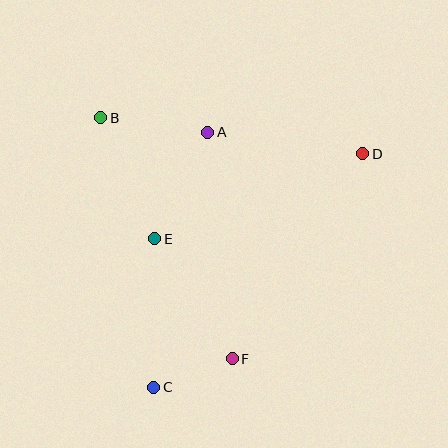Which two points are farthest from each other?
Points C and D are farthest from each other.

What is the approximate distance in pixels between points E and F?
The distance between E and F is approximately 143 pixels.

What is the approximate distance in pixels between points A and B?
The distance between A and B is approximately 108 pixels.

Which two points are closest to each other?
Points C and F are closest to each other.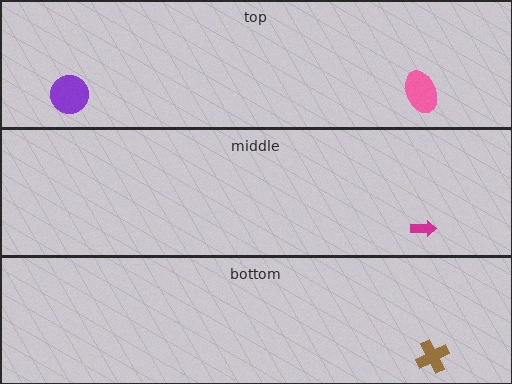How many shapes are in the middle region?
1.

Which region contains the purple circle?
The top region.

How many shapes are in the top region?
2.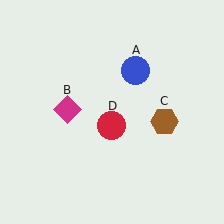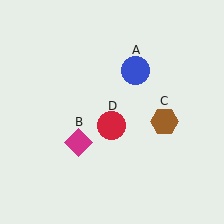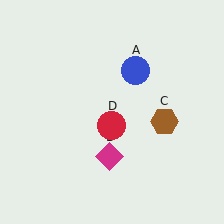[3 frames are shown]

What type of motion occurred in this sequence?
The magenta diamond (object B) rotated counterclockwise around the center of the scene.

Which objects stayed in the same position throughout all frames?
Blue circle (object A) and brown hexagon (object C) and red circle (object D) remained stationary.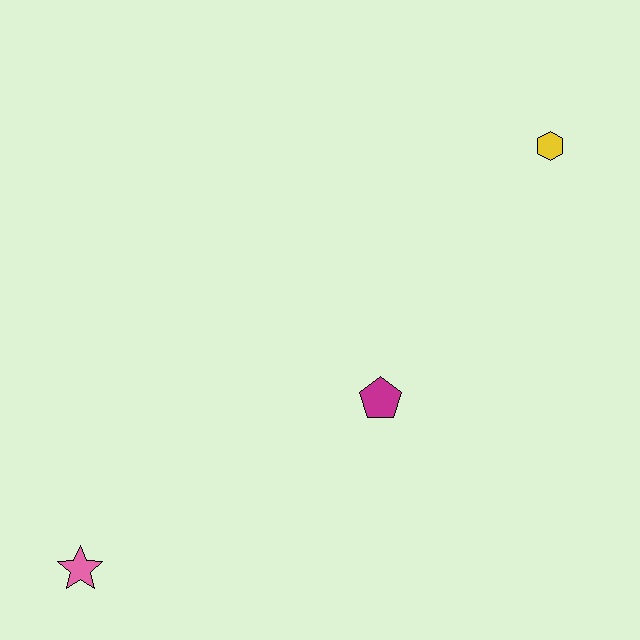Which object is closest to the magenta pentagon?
The yellow hexagon is closest to the magenta pentagon.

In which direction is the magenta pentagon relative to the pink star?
The magenta pentagon is to the right of the pink star.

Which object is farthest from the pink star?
The yellow hexagon is farthest from the pink star.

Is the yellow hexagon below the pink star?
No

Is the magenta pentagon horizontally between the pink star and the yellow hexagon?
Yes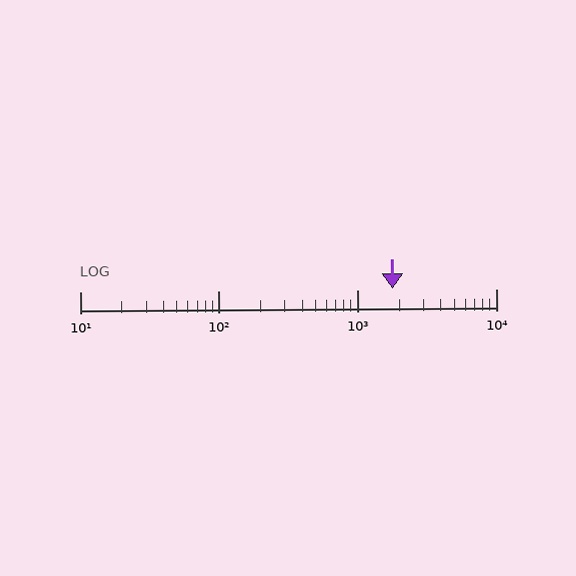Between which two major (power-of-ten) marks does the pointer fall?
The pointer is between 1000 and 10000.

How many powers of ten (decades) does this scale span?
The scale spans 3 decades, from 10 to 10000.